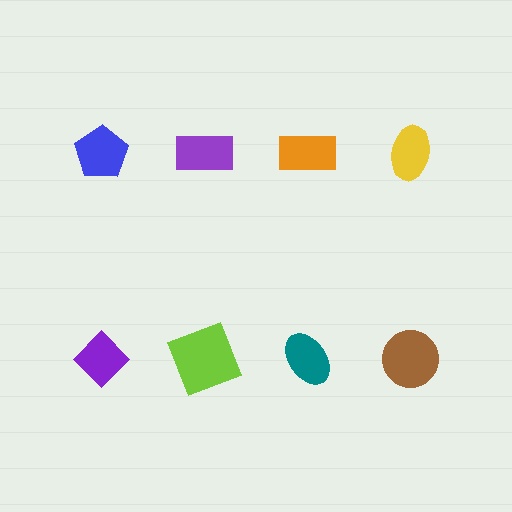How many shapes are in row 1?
4 shapes.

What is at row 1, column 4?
A yellow ellipse.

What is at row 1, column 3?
An orange rectangle.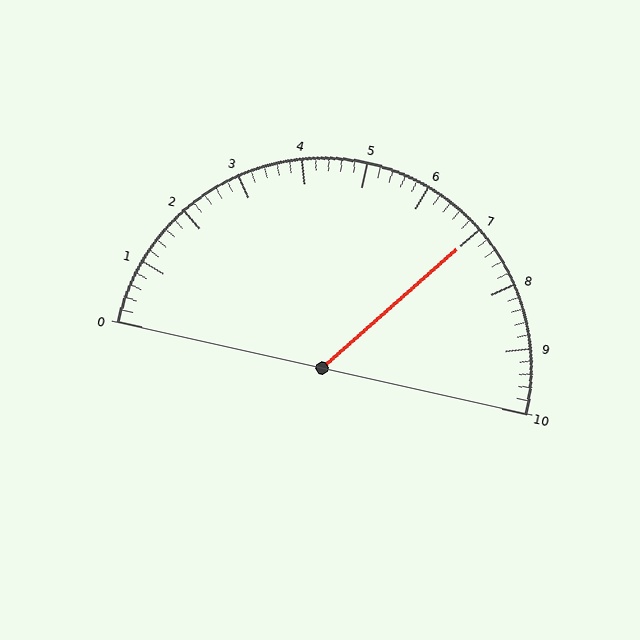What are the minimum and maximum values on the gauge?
The gauge ranges from 0 to 10.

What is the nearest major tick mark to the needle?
The nearest major tick mark is 7.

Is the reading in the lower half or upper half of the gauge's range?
The reading is in the upper half of the range (0 to 10).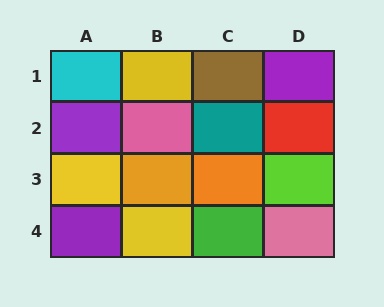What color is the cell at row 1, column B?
Yellow.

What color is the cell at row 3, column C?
Orange.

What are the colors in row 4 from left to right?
Purple, yellow, green, pink.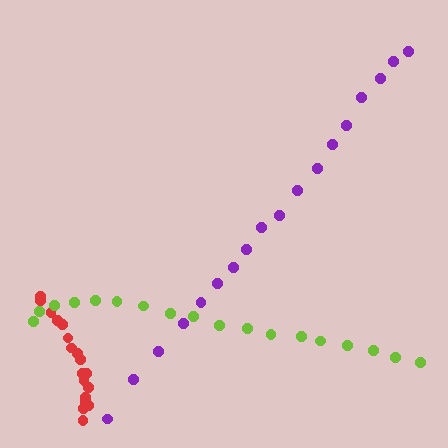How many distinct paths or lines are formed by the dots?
There are 3 distinct paths.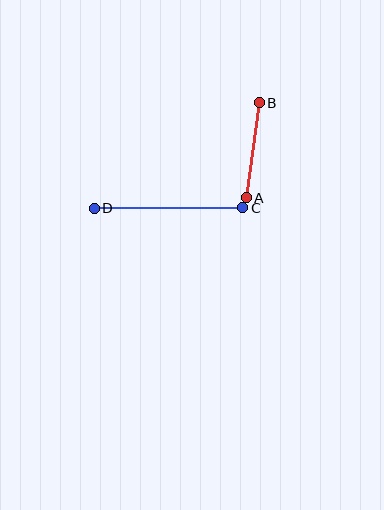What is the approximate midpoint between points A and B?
The midpoint is at approximately (253, 150) pixels.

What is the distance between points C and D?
The distance is approximately 149 pixels.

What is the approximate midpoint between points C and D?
The midpoint is at approximately (168, 208) pixels.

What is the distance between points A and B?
The distance is approximately 96 pixels.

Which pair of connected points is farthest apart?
Points C and D are farthest apart.